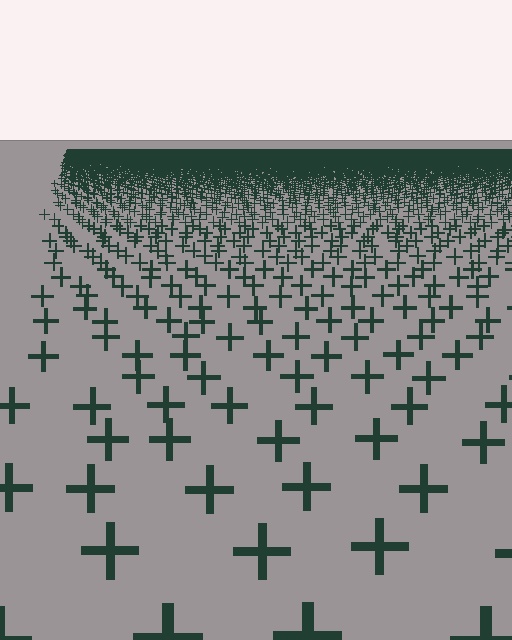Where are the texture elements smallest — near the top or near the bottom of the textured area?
Near the top.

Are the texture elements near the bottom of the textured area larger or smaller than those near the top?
Larger. Near the bottom, elements are closer to the viewer and appear at a bigger on-screen size.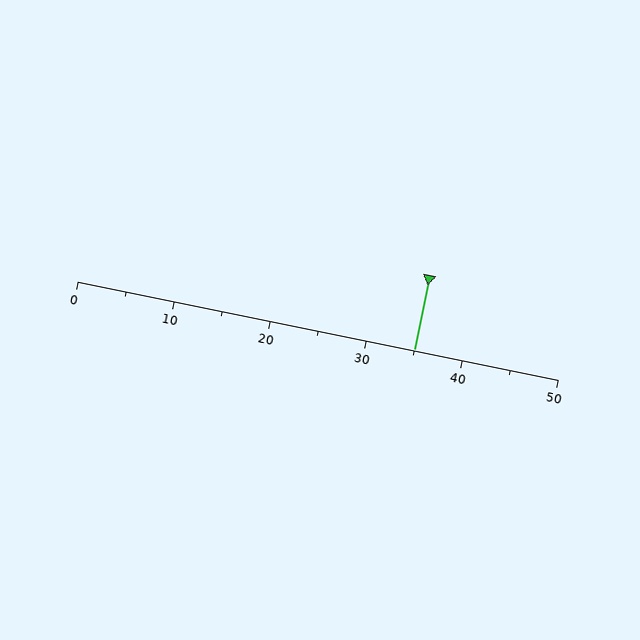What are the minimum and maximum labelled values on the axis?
The axis runs from 0 to 50.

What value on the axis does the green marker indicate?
The marker indicates approximately 35.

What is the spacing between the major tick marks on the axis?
The major ticks are spaced 10 apart.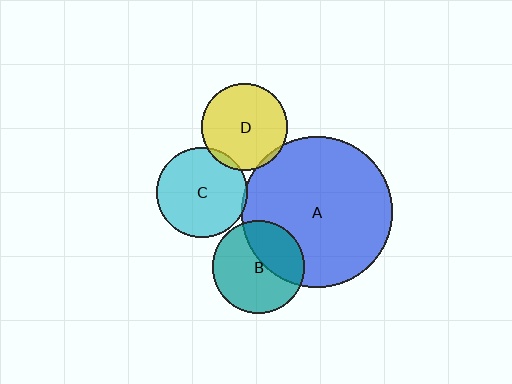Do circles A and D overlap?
Yes.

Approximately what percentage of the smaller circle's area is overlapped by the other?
Approximately 5%.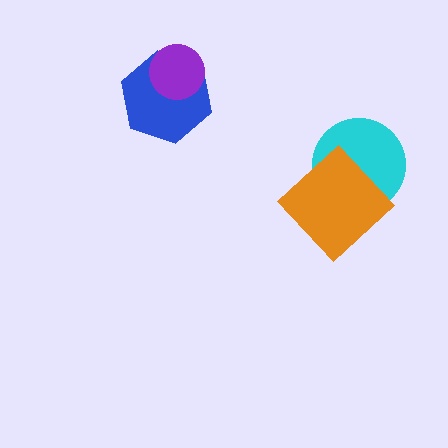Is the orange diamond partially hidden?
No, no other shape covers it.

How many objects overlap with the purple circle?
1 object overlaps with the purple circle.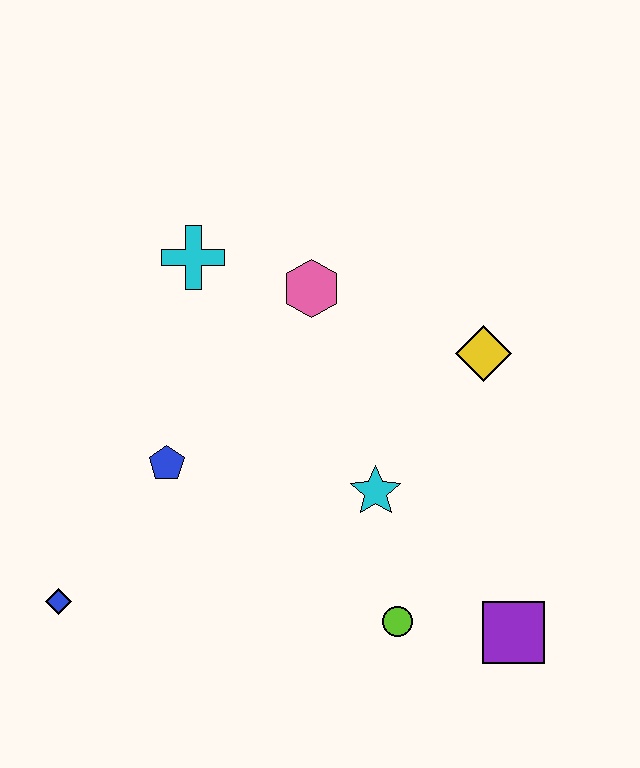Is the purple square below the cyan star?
Yes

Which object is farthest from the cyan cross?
The purple square is farthest from the cyan cross.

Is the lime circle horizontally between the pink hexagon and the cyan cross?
No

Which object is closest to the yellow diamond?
The cyan star is closest to the yellow diamond.